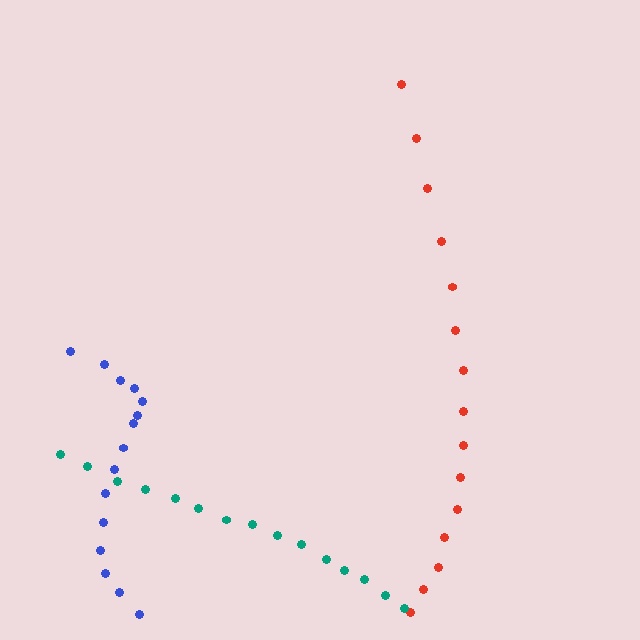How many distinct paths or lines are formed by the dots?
There are 3 distinct paths.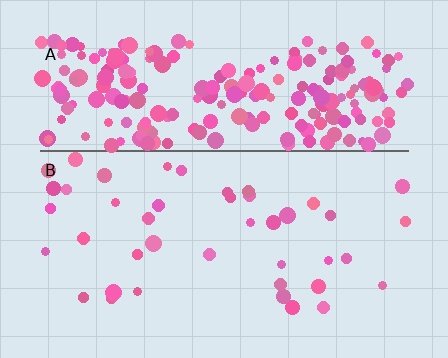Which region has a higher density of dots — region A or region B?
A (the top).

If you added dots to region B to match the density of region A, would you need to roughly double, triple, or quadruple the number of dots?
Approximately quadruple.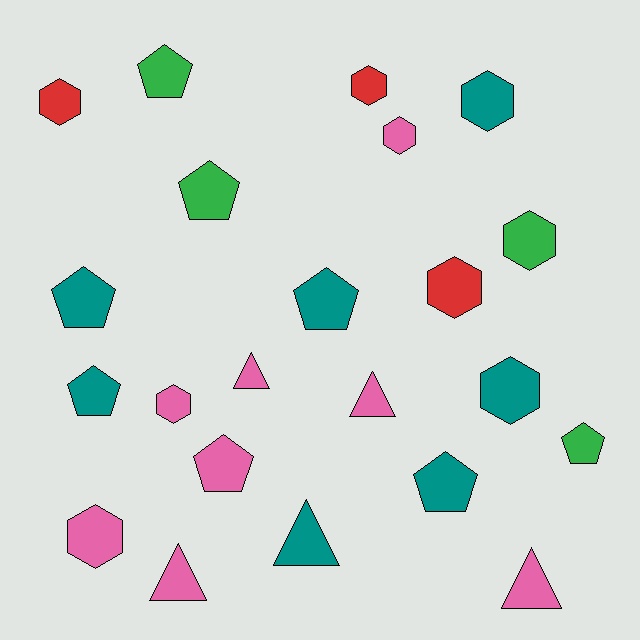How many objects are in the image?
There are 22 objects.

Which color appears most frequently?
Pink, with 8 objects.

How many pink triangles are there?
There are 4 pink triangles.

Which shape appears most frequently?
Hexagon, with 9 objects.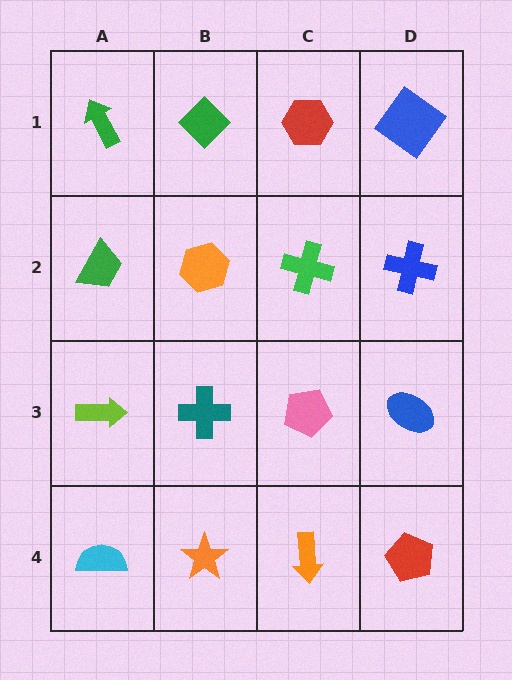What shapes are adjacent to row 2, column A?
A green arrow (row 1, column A), a lime arrow (row 3, column A), an orange hexagon (row 2, column B).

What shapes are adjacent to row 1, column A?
A green trapezoid (row 2, column A), a green diamond (row 1, column B).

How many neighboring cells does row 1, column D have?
2.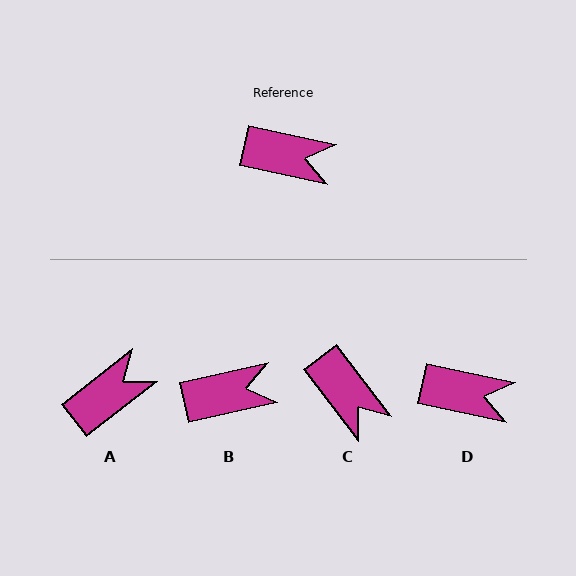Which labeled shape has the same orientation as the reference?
D.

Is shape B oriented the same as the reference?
No, it is off by about 25 degrees.